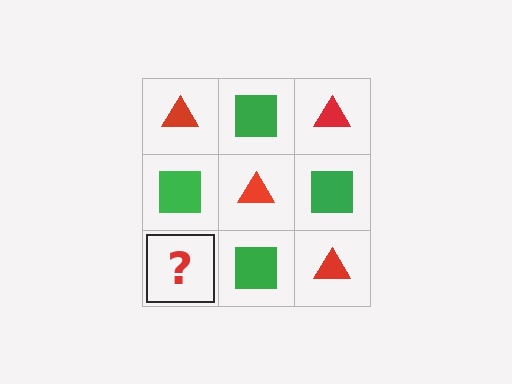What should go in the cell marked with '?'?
The missing cell should contain a red triangle.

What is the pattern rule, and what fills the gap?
The rule is that it alternates red triangle and green square in a checkerboard pattern. The gap should be filled with a red triangle.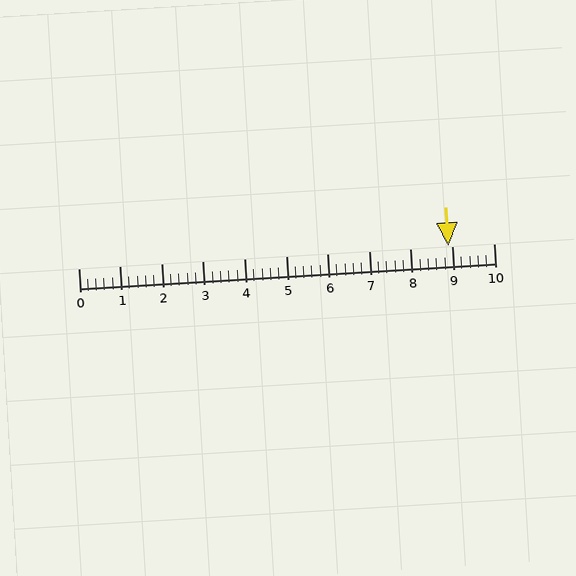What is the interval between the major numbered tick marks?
The major tick marks are spaced 1 units apart.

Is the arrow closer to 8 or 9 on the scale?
The arrow is closer to 9.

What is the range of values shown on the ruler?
The ruler shows values from 0 to 10.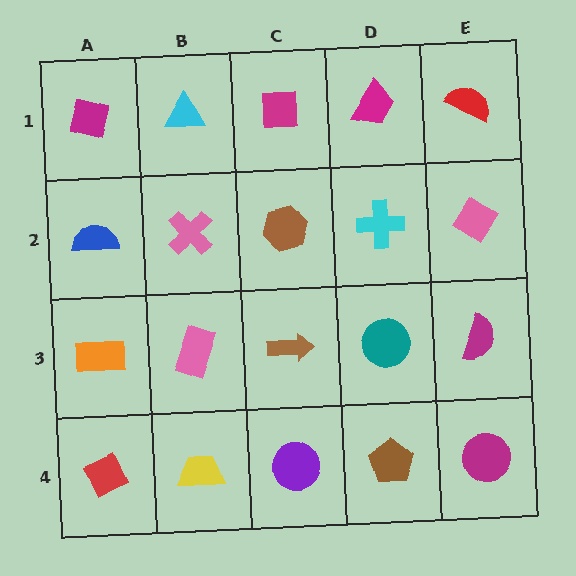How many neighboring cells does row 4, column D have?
3.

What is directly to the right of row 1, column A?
A cyan triangle.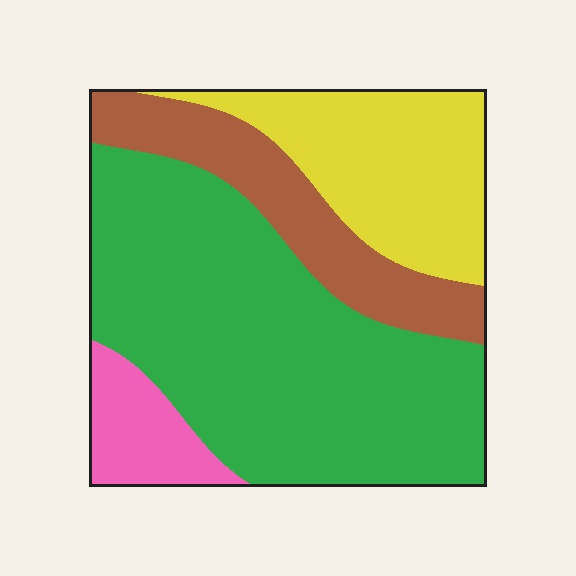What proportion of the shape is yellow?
Yellow covers about 20% of the shape.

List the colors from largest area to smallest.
From largest to smallest: green, yellow, brown, pink.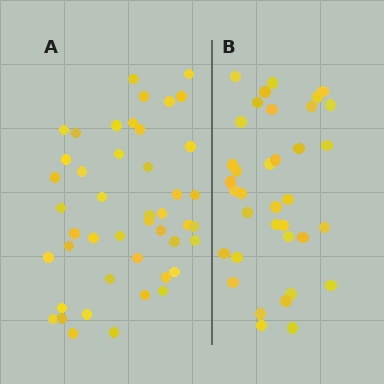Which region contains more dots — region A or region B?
Region A (the left region) has more dots.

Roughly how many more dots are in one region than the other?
Region A has roughly 8 or so more dots than region B.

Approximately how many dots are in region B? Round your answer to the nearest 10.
About 40 dots. (The exact count is 36, which rounds to 40.)